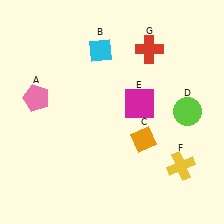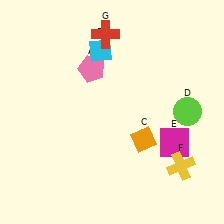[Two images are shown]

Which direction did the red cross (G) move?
The red cross (G) moved left.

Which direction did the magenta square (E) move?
The magenta square (E) moved down.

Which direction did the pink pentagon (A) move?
The pink pentagon (A) moved right.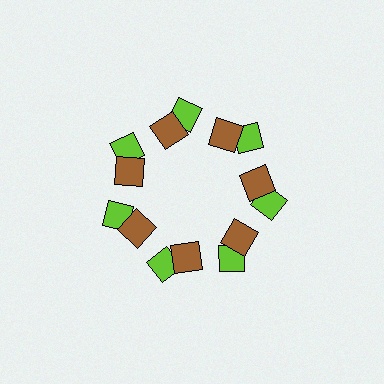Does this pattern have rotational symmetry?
Yes, this pattern has 7-fold rotational symmetry. It looks the same after rotating 51 degrees around the center.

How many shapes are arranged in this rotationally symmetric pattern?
There are 14 shapes, arranged in 7 groups of 2.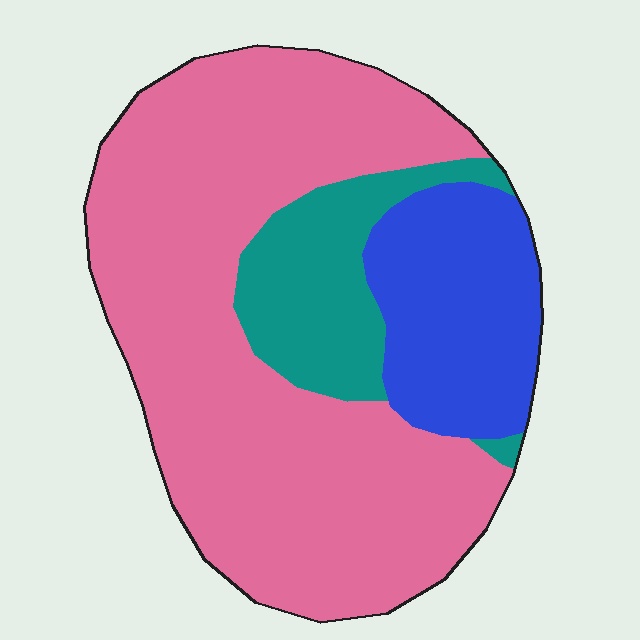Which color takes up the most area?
Pink, at roughly 65%.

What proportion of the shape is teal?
Teal covers around 15% of the shape.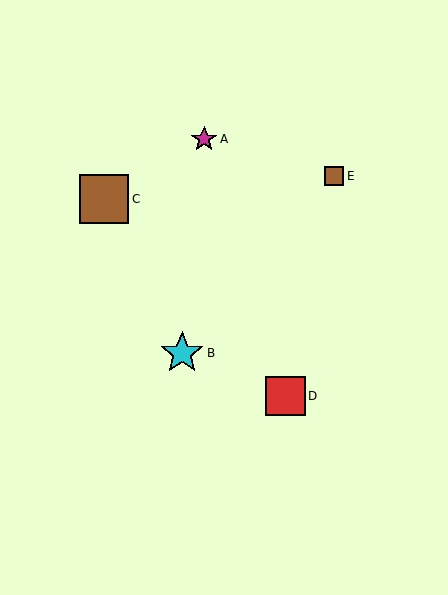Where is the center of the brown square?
The center of the brown square is at (334, 176).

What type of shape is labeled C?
Shape C is a brown square.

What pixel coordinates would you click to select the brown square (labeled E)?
Click at (334, 176) to select the brown square E.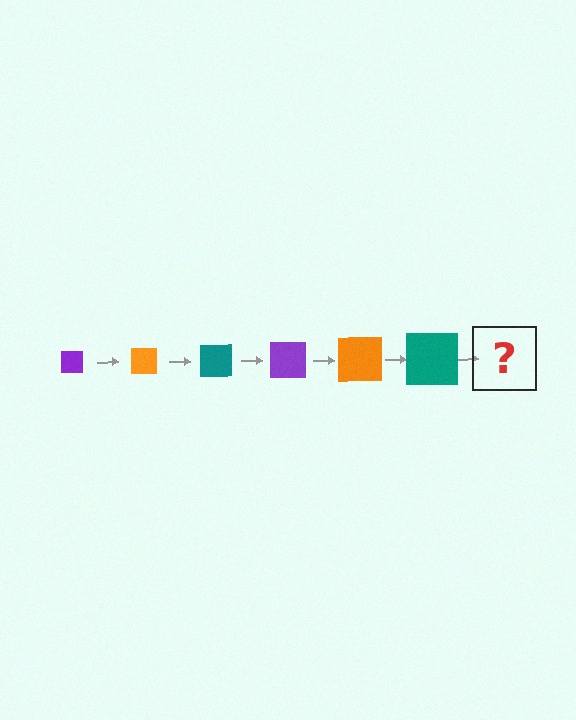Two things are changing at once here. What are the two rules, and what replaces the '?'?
The two rules are that the square grows larger each step and the color cycles through purple, orange, and teal. The '?' should be a purple square, larger than the previous one.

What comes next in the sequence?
The next element should be a purple square, larger than the previous one.